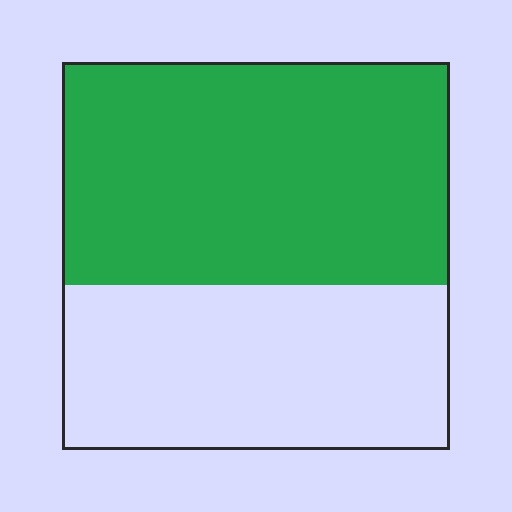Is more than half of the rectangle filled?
Yes.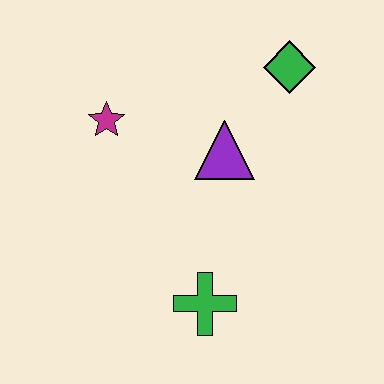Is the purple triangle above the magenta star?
No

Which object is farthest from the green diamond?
The green cross is farthest from the green diamond.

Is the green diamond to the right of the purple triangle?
Yes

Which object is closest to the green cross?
The purple triangle is closest to the green cross.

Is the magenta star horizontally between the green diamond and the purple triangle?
No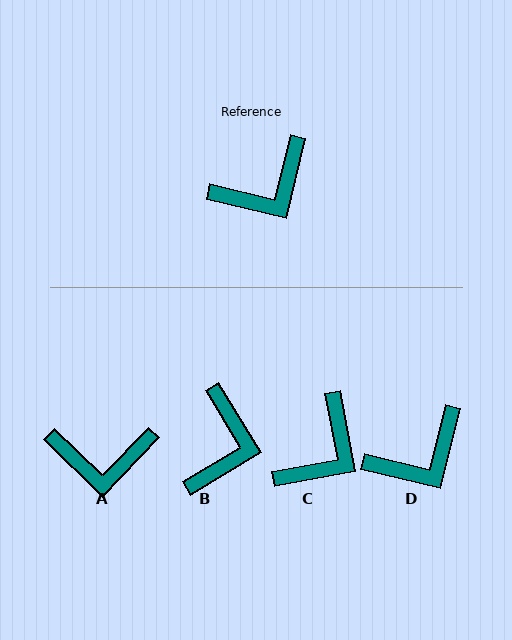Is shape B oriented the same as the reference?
No, it is off by about 45 degrees.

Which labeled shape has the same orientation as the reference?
D.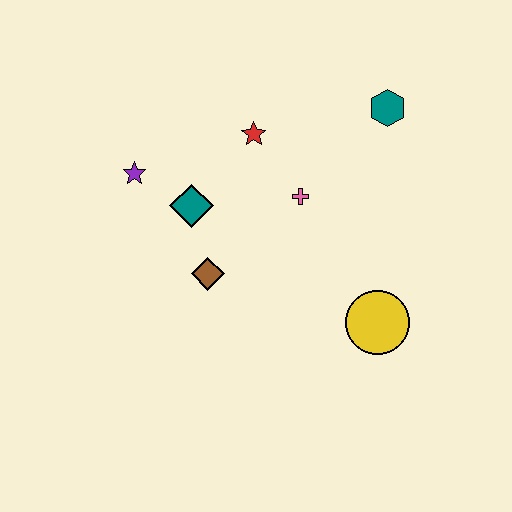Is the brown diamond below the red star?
Yes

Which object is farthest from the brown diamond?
The teal hexagon is farthest from the brown diamond.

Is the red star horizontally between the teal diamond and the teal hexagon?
Yes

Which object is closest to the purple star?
The teal diamond is closest to the purple star.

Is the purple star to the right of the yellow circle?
No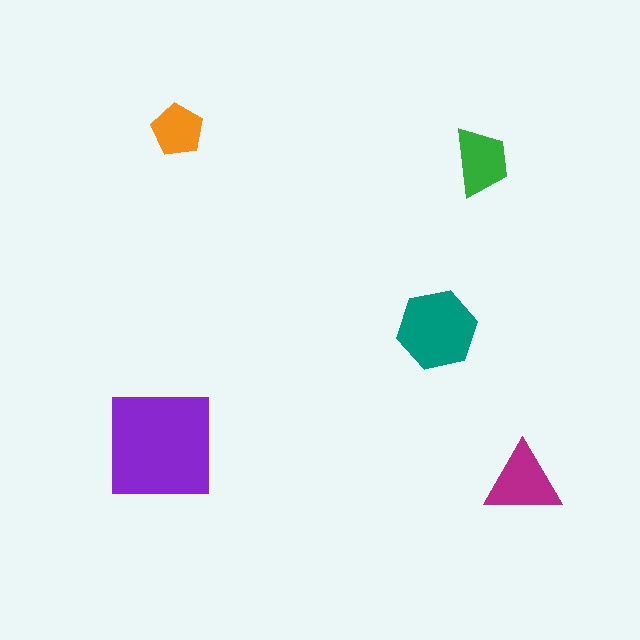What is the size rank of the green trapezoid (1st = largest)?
4th.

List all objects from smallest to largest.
The orange pentagon, the green trapezoid, the magenta triangle, the teal hexagon, the purple square.